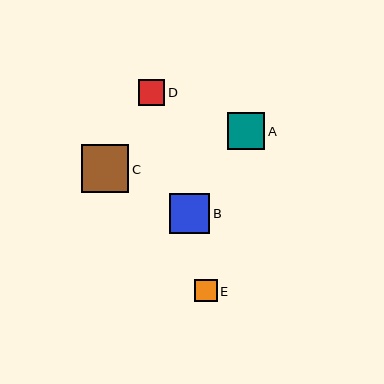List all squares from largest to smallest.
From largest to smallest: C, B, A, D, E.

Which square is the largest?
Square C is the largest with a size of approximately 47 pixels.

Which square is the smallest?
Square E is the smallest with a size of approximately 23 pixels.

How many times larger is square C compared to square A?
Square C is approximately 1.3 times the size of square A.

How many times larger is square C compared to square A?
Square C is approximately 1.3 times the size of square A.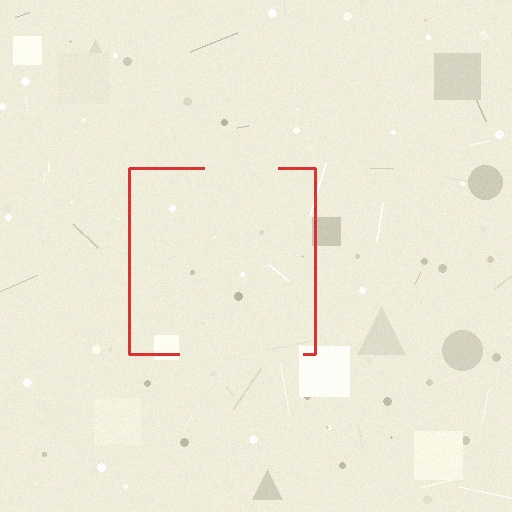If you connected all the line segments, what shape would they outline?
They would outline a square.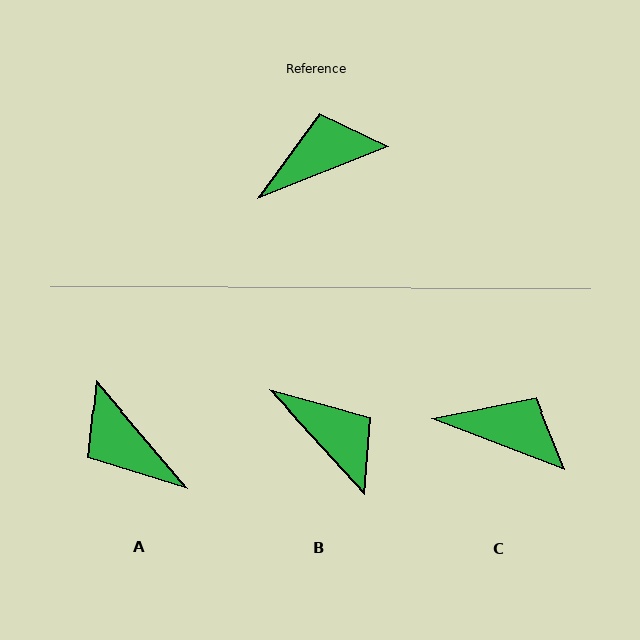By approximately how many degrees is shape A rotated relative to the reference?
Approximately 109 degrees counter-clockwise.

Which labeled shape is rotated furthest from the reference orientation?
A, about 109 degrees away.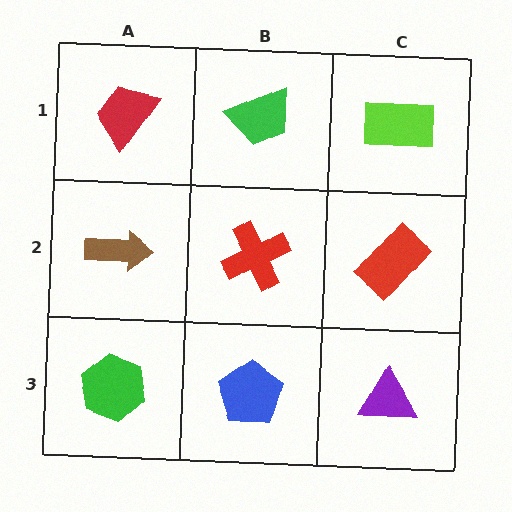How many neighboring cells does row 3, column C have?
2.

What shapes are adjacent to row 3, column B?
A red cross (row 2, column B), a green hexagon (row 3, column A), a purple triangle (row 3, column C).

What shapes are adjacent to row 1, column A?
A brown arrow (row 2, column A), a green trapezoid (row 1, column B).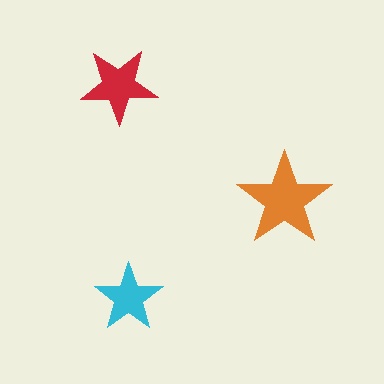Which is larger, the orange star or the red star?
The orange one.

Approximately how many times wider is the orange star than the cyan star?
About 1.5 times wider.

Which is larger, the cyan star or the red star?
The red one.